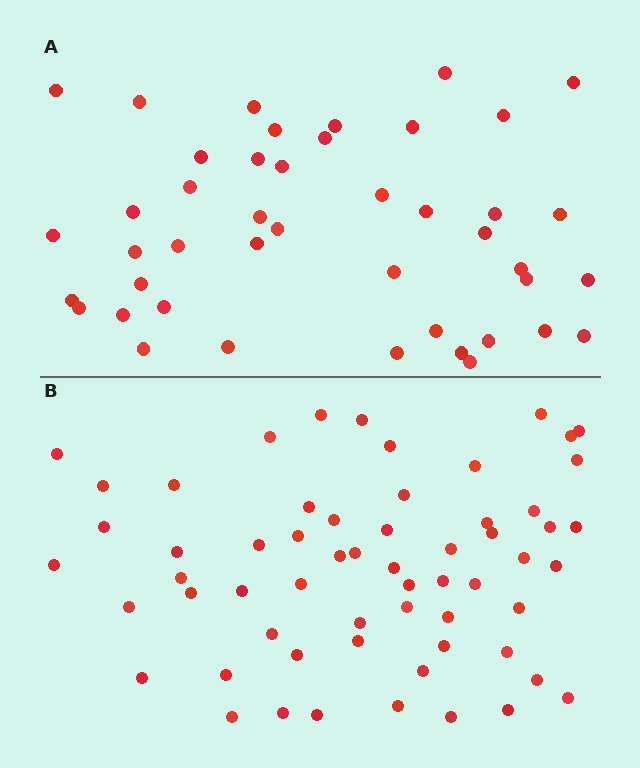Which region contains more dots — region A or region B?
Region B (the bottom region) has more dots.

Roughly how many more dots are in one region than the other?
Region B has approximately 15 more dots than region A.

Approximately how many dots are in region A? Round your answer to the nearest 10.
About 40 dots. (The exact count is 44, which rounds to 40.)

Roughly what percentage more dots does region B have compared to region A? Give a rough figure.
About 35% more.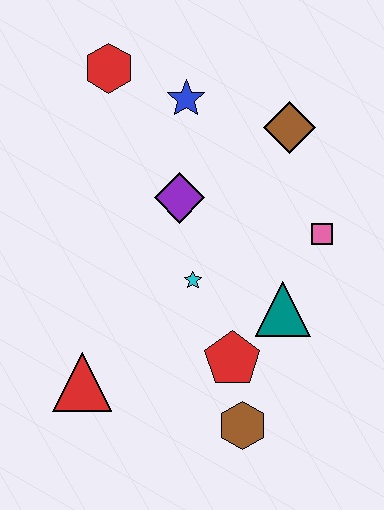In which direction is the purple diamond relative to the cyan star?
The purple diamond is above the cyan star.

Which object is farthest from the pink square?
The red triangle is farthest from the pink square.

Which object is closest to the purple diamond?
The cyan star is closest to the purple diamond.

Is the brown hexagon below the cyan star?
Yes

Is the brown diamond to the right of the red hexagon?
Yes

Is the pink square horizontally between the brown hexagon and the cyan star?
No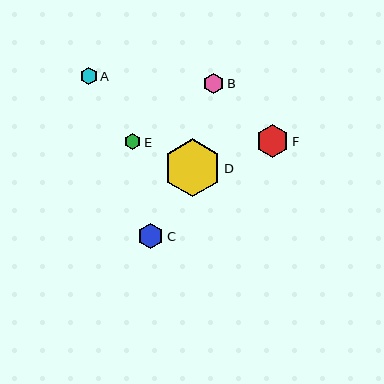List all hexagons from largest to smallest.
From largest to smallest: D, F, C, B, A, E.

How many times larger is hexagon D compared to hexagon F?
Hexagon D is approximately 1.8 times the size of hexagon F.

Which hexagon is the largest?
Hexagon D is the largest with a size of approximately 58 pixels.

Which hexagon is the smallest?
Hexagon E is the smallest with a size of approximately 16 pixels.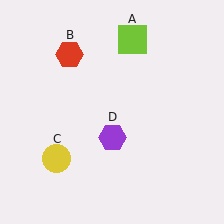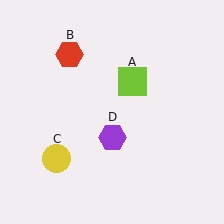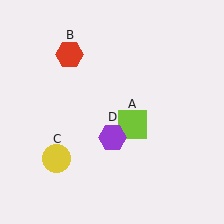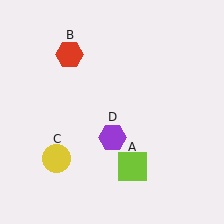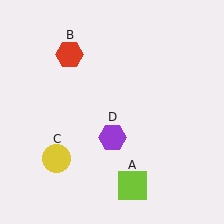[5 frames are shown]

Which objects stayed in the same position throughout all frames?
Red hexagon (object B) and yellow circle (object C) and purple hexagon (object D) remained stationary.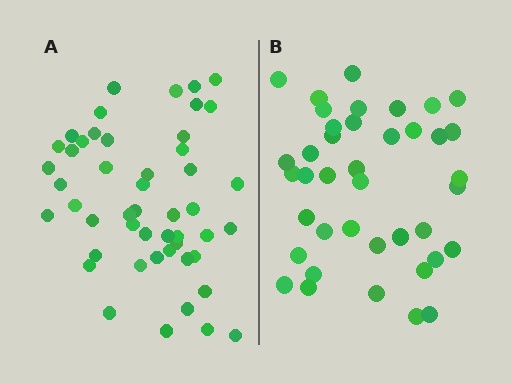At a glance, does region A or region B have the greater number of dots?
Region A (the left region) has more dots.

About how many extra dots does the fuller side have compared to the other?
Region A has roughly 8 or so more dots than region B.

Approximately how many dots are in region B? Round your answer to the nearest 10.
About 40 dots.